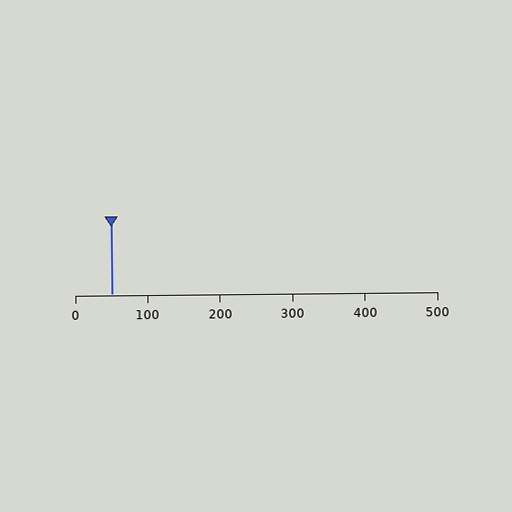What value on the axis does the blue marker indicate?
The marker indicates approximately 50.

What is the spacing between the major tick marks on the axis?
The major ticks are spaced 100 apart.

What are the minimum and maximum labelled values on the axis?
The axis runs from 0 to 500.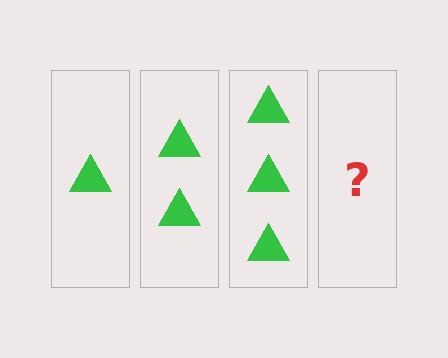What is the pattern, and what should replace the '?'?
The pattern is that each step adds one more triangle. The '?' should be 4 triangles.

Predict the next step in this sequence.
The next step is 4 triangles.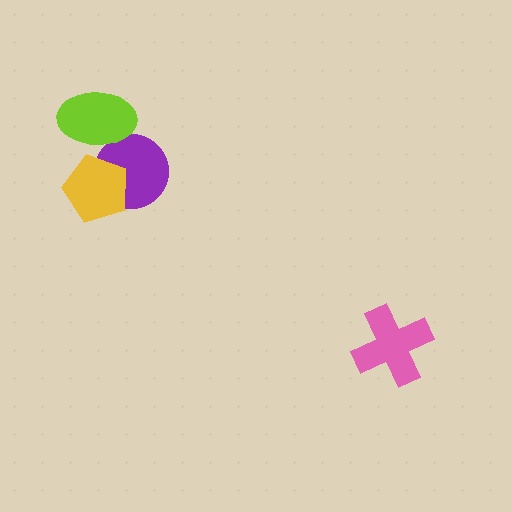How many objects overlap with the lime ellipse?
1 object overlaps with the lime ellipse.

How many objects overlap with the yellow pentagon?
1 object overlaps with the yellow pentagon.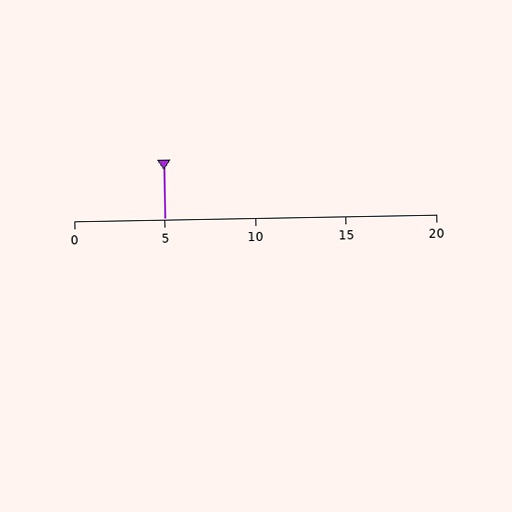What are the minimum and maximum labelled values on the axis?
The axis runs from 0 to 20.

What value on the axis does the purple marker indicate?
The marker indicates approximately 5.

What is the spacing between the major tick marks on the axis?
The major ticks are spaced 5 apart.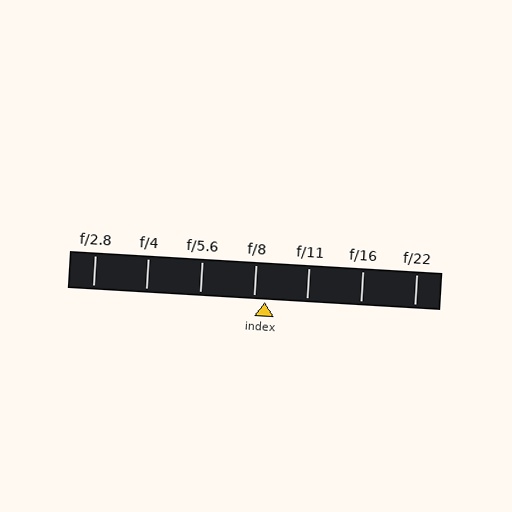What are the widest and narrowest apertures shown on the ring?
The widest aperture shown is f/2.8 and the narrowest is f/22.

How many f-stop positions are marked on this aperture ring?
There are 7 f-stop positions marked.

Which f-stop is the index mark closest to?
The index mark is closest to f/8.